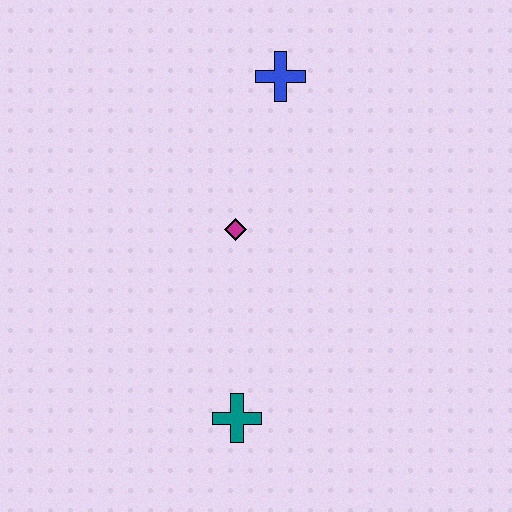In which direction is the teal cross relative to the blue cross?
The teal cross is below the blue cross.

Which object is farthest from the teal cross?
The blue cross is farthest from the teal cross.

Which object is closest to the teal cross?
The magenta diamond is closest to the teal cross.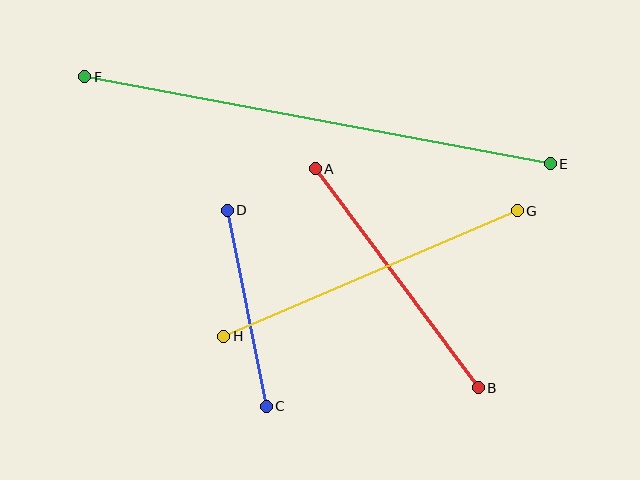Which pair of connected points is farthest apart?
Points E and F are farthest apart.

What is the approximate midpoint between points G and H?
The midpoint is at approximately (370, 273) pixels.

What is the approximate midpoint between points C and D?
The midpoint is at approximately (247, 308) pixels.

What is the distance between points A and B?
The distance is approximately 273 pixels.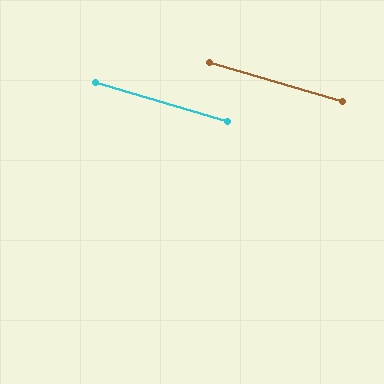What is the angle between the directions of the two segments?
Approximately 0 degrees.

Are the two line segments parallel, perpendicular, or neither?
Parallel — their directions differ by only 0.2°.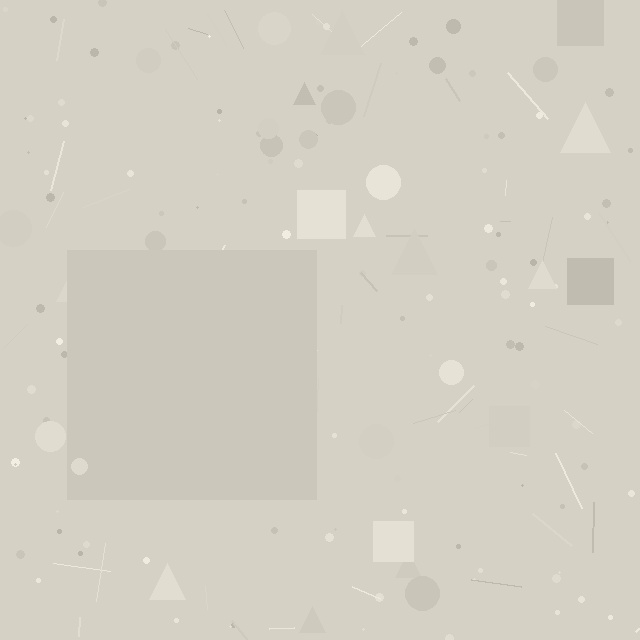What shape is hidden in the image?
A square is hidden in the image.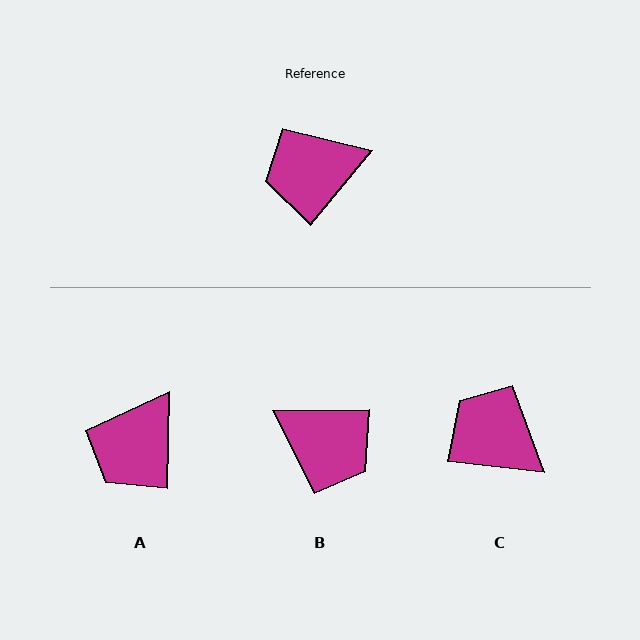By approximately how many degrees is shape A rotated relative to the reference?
Approximately 39 degrees counter-clockwise.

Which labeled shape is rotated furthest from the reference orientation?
B, about 131 degrees away.